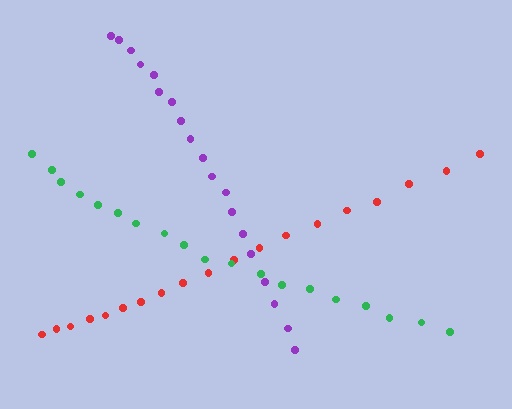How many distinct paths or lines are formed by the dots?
There are 3 distinct paths.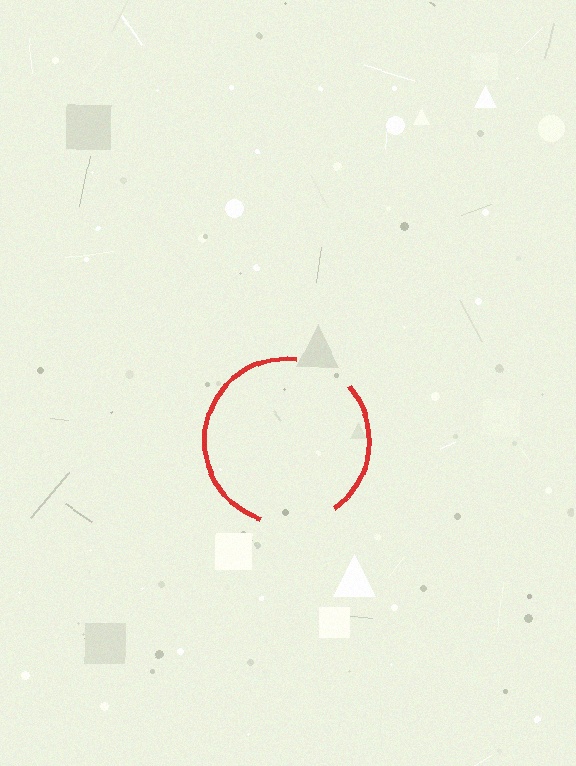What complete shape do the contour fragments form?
The contour fragments form a circle.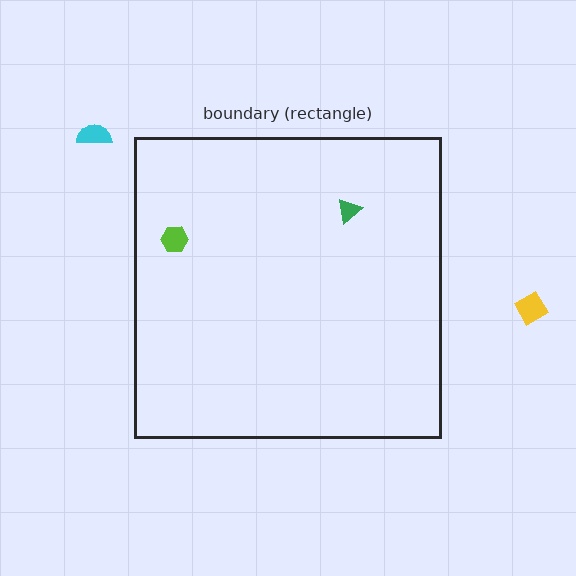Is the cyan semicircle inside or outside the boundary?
Outside.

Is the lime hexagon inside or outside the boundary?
Inside.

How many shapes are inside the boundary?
2 inside, 2 outside.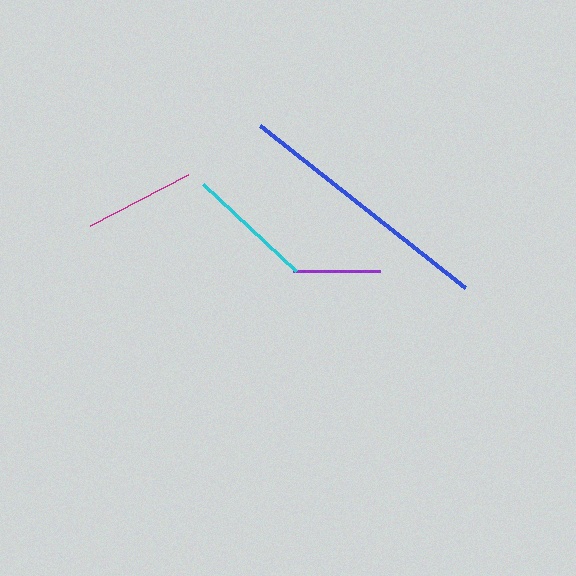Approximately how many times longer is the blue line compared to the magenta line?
The blue line is approximately 2.4 times the length of the magenta line.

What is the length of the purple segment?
The purple segment is approximately 87 pixels long.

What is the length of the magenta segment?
The magenta segment is approximately 110 pixels long.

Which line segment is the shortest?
The purple line is the shortest at approximately 87 pixels.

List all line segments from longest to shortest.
From longest to shortest: blue, cyan, magenta, purple.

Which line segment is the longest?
The blue line is the longest at approximately 261 pixels.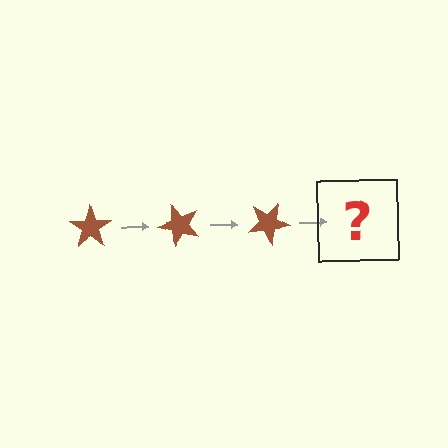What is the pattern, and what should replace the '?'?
The pattern is that the star rotates 50 degrees each step. The '?' should be a brown star rotated 150 degrees.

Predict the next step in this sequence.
The next step is a brown star rotated 150 degrees.